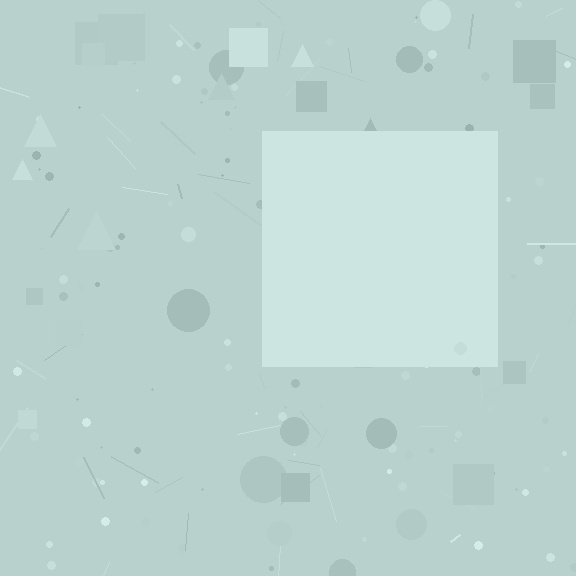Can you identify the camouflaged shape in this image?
The camouflaged shape is a square.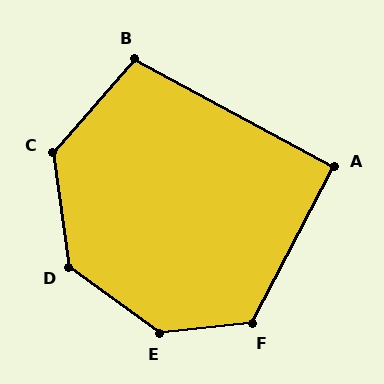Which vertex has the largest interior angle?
E, at approximately 138 degrees.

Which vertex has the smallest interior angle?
A, at approximately 91 degrees.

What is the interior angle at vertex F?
Approximately 123 degrees (obtuse).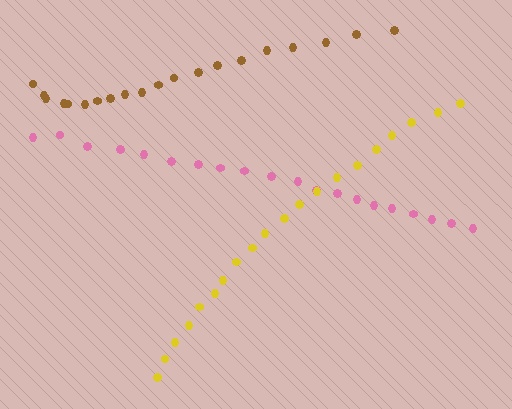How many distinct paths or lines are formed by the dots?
There are 3 distinct paths.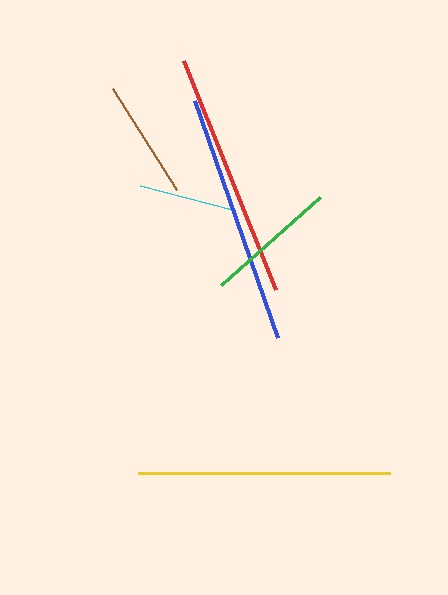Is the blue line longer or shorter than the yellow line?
The yellow line is longer than the blue line.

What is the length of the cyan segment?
The cyan segment is approximately 95 pixels long.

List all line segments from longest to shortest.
From longest to shortest: yellow, blue, red, green, brown, cyan.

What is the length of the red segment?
The red segment is approximately 247 pixels long.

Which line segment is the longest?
The yellow line is the longest at approximately 252 pixels.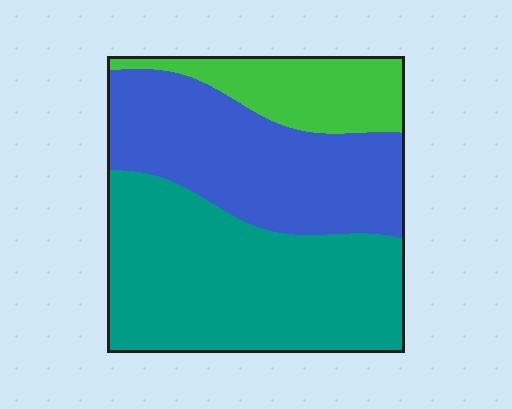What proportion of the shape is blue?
Blue covers about 35% of the shape.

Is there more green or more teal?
Teal.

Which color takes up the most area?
Teal, at roughly 45%.